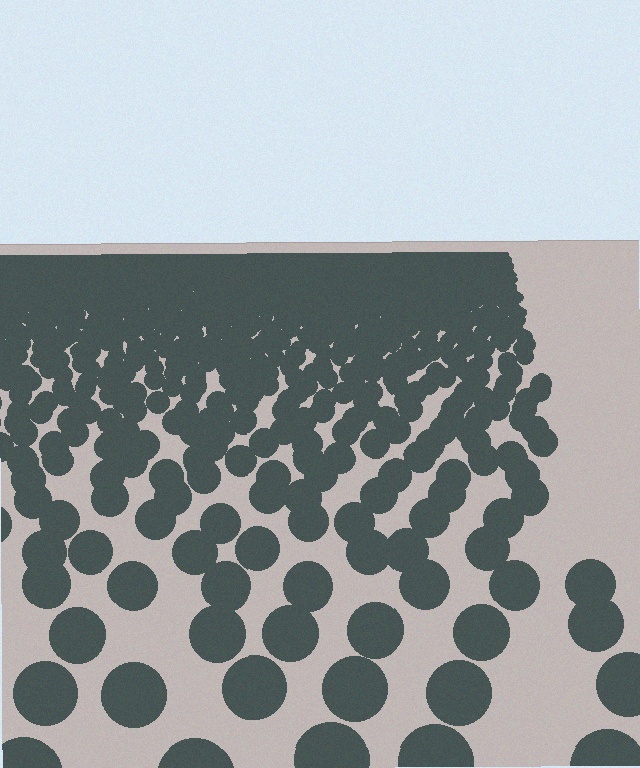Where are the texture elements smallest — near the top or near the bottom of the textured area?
Near the top.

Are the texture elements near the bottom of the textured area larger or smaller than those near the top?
Larger. Near the bottom, elements are closer to the viewer and appear at a bigger on-screen size.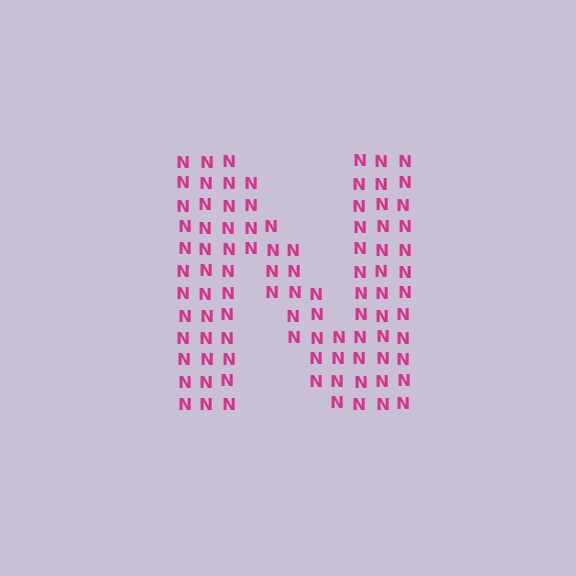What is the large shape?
The large shape is the letter N.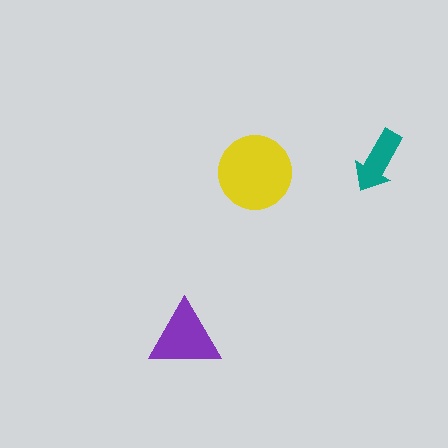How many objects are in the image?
There are 3 objects in the image.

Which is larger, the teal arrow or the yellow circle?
The yellow circle.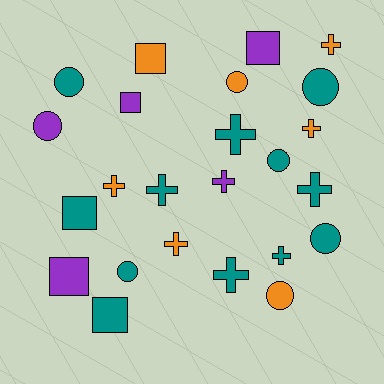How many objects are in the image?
There are 24 objects.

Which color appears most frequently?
Teal, with 12 objects.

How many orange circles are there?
There are 2 orange circles.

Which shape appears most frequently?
Cross, with 10 objects.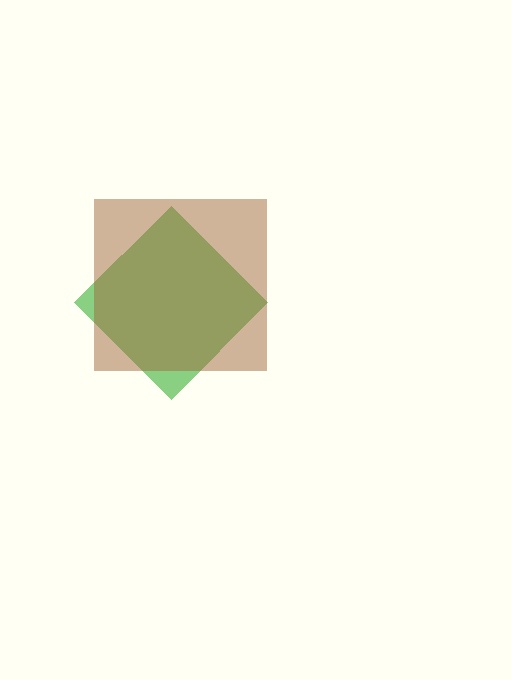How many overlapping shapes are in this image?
There are 2 overlapping shapes in the image.